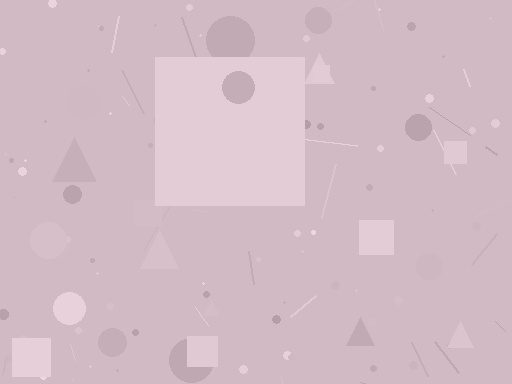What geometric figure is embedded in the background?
A square is embedded in the background.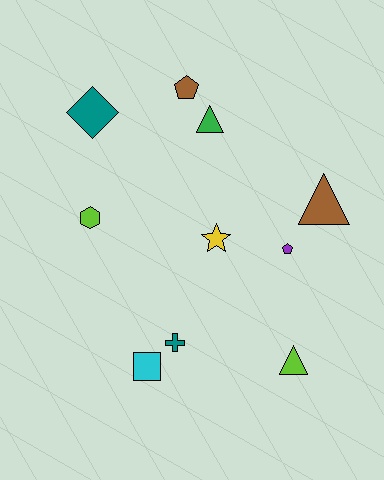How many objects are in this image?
There are 10 objects.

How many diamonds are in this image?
There is 1 diamond.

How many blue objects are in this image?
There are no blue objects.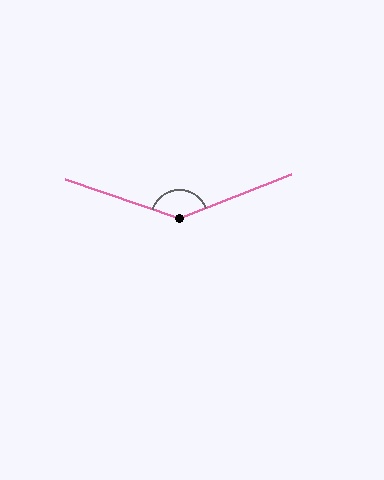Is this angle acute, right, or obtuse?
It is obtuse.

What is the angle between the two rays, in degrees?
Approximately 140 degrees.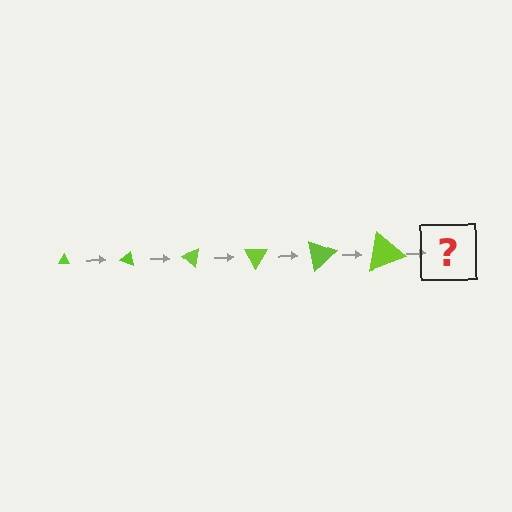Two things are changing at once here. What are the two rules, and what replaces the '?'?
The two rules are that the triangle grows larger each step and it rotates 20 degrees each step. The '?' should be a triangle, larger than the previous one and rotated 120 degrees from the start.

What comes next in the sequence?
The next element should be a triangle, larger than the previous one and rotated 120 degrees from the start.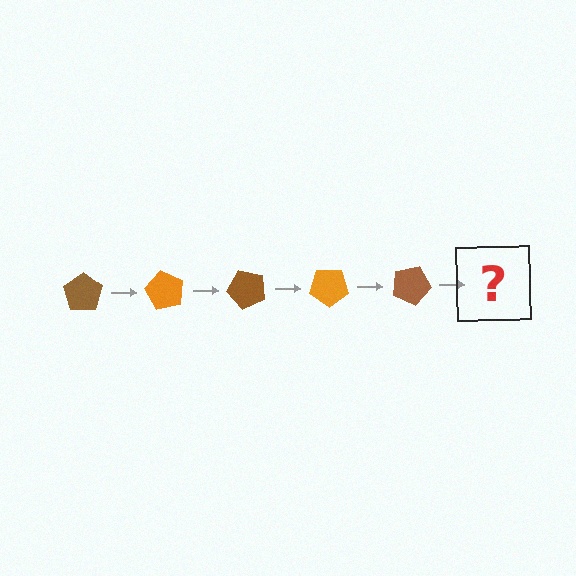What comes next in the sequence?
The next element should be an orange pentagon, rotated 300 degrees from the start.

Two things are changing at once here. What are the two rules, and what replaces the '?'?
The two rules are that it rotates 60 degrees each step and the color cycles through brown and orange. The '?' should be an orange pentagon, rotated 300 degrees from the start.